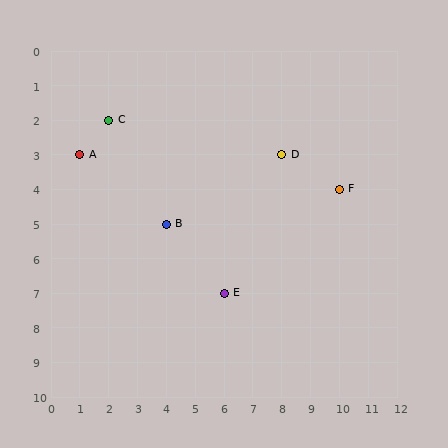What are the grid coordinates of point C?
Point C is at grid coordinates (2, 2).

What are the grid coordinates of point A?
Point A is at grid coordinates (1, 3).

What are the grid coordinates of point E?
Point E is at grid coordinates (6, 7).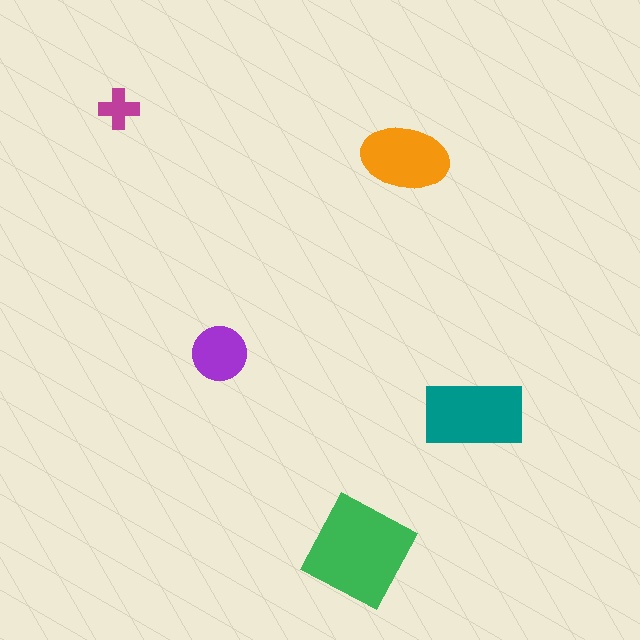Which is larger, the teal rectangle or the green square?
The green square.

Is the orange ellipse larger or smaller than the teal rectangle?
Smaller.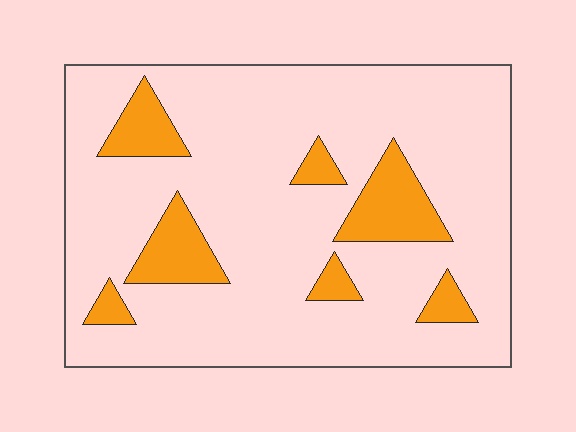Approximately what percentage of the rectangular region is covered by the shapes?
Approximately 15%.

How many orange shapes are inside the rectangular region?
7.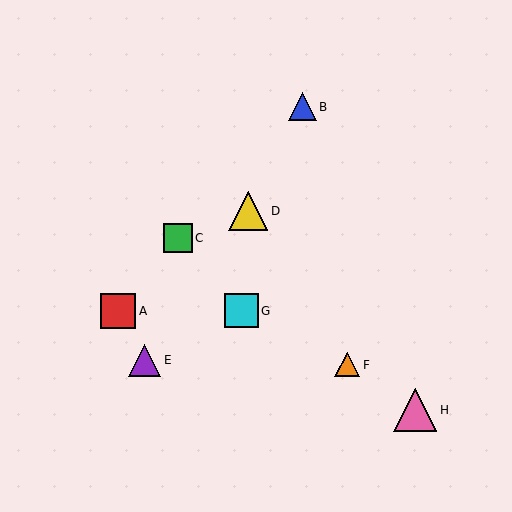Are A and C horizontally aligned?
No, A is at y≈311 and C is at y≈238.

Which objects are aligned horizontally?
Objects A, G are aligned horizontally.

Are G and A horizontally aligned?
Yes, both are at y≈311.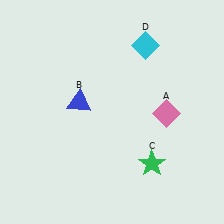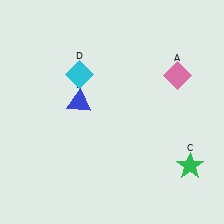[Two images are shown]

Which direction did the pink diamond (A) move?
The pink diamond (A) moved up.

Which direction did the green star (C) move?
The green star (C) moved right.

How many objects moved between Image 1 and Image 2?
3 objects moved between the two images.